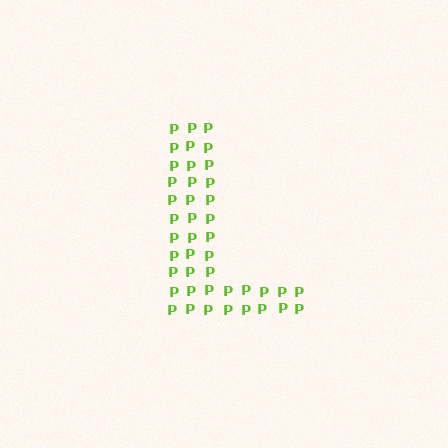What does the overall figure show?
The overall figure shows the letter L.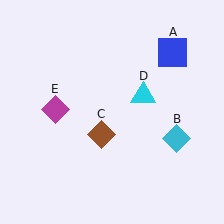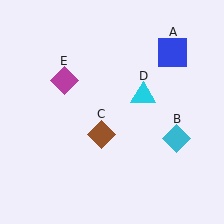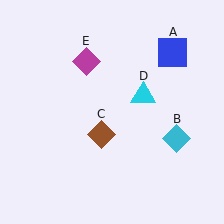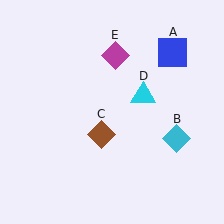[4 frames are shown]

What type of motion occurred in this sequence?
The magenta diamond (object E) rotated clockwise around the center of the scene.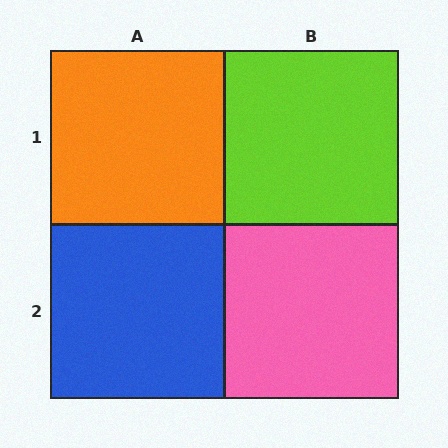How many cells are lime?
1 cell is lime.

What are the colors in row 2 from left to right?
Blue, pink.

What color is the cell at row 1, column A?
Orange.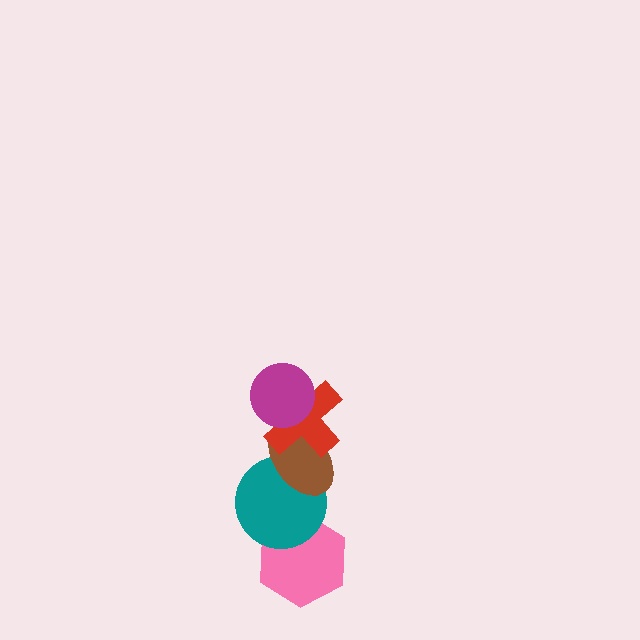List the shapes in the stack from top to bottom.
From top to bottom: the magenta circle, the red cross, the brown ellipse, the teal circle, the pink hexagon.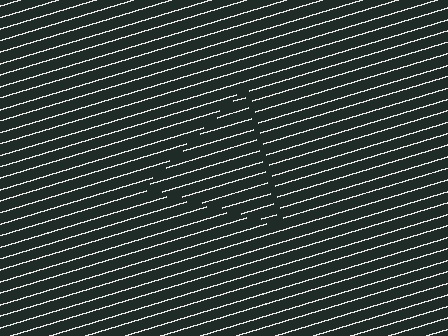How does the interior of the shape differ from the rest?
The interior of the shape contains the same grating, shifted by half a period — the contour is defined by the phase discontinuity where line-ends from the inner and outer gratings abut.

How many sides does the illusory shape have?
3 sides — the line-ends trace a triangle.